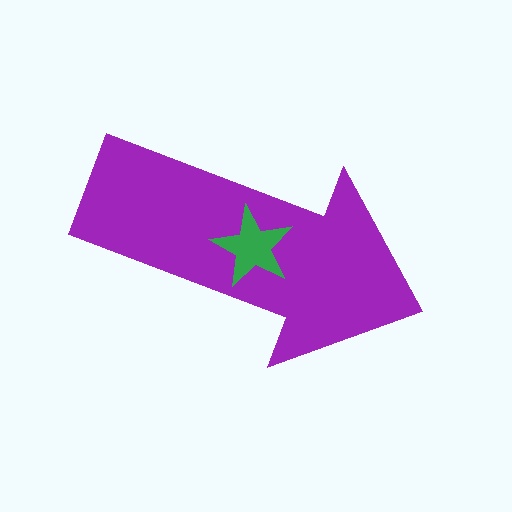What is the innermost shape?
The green star.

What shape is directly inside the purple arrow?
The green star.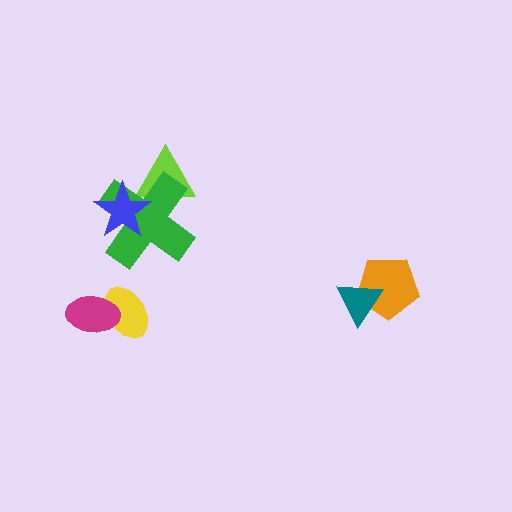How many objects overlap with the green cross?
2 objects overlap with the green cross.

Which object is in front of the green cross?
The blue star is in front of the green cross.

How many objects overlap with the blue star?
2 objects overlap with the blue star.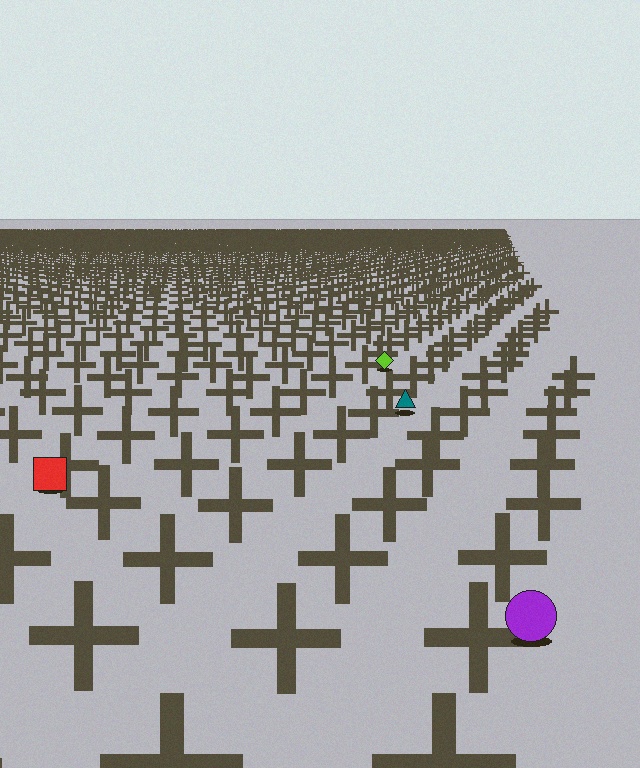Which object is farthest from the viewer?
The lime diamond is farthest from the viewer. It appears smaller and the ground texture around it is denser.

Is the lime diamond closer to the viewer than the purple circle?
No. The purple circle is closer — you can tell from the texture gradient: the ground texture is coarser near it.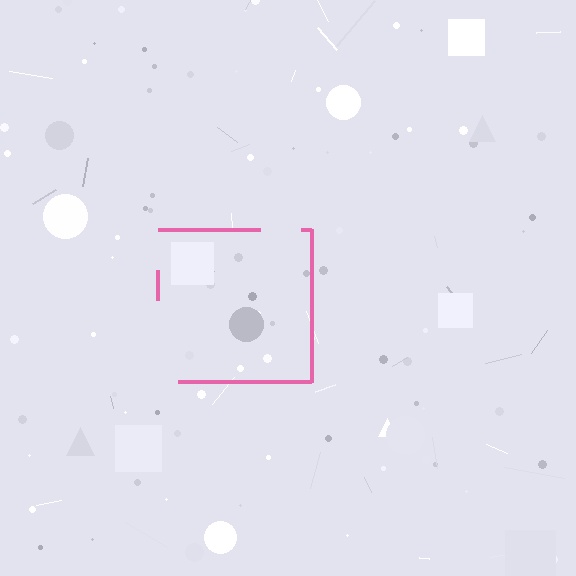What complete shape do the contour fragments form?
The contour fragments form a square.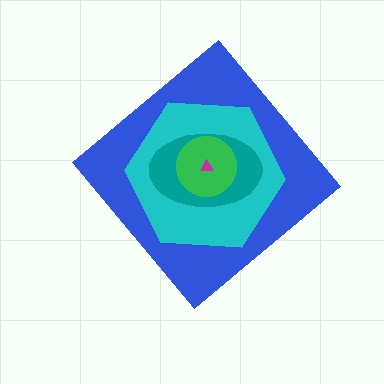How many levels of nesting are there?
5.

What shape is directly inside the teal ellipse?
The green circle.